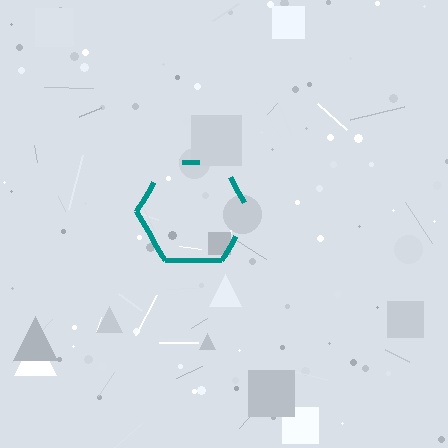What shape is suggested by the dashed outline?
The dashed outline suggests a hexagon.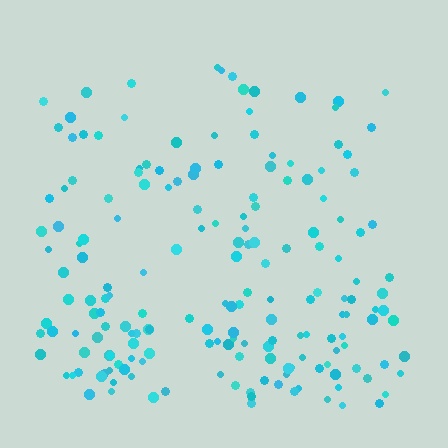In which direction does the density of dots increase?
From top to bottom, with the bottom side densest.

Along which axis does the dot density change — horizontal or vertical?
Vertical.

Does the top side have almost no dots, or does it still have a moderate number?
Still a moderate number, just noticeably fewer than the bottom.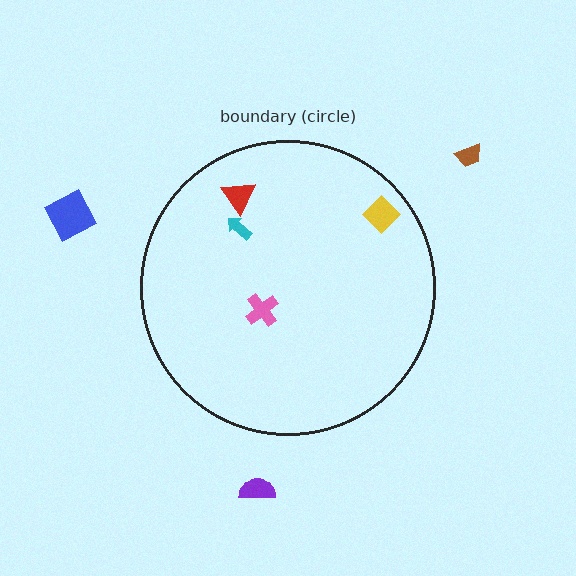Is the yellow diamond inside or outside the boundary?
Inside.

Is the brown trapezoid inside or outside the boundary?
Outside.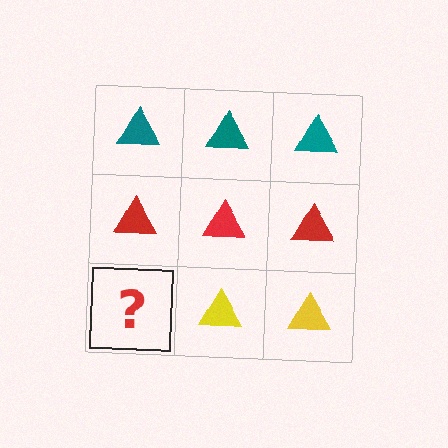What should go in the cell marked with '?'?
The missing cell should contain a yellow triangle.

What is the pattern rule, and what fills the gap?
The rule is that each row has a consistent color. The gap should be filled with a yellow triangle.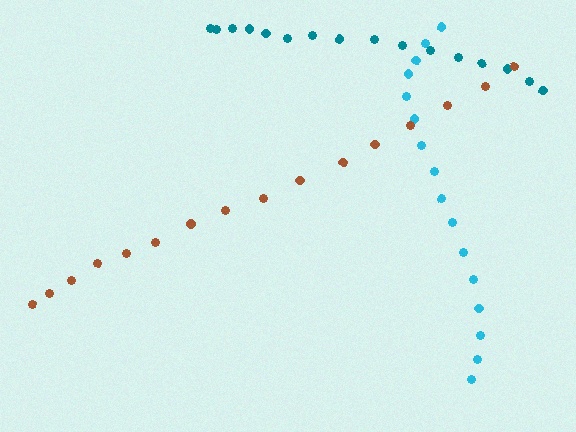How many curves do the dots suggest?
There are 3 distinct paths.